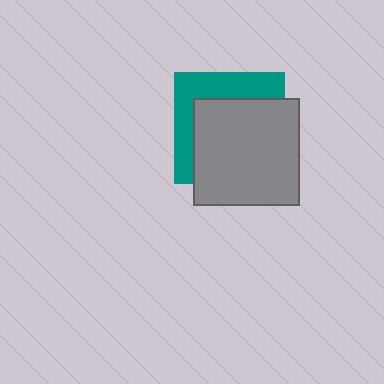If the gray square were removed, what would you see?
You would see the complete teal square.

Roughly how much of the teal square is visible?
A small part of it is visible (roughly 37%).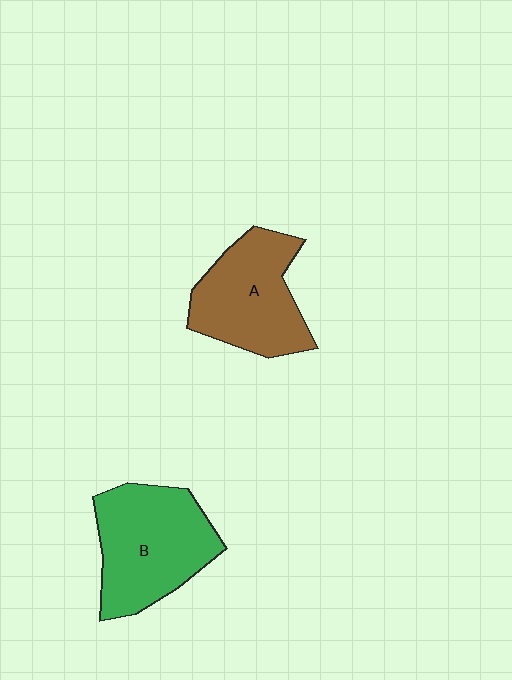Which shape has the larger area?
Shape B (green).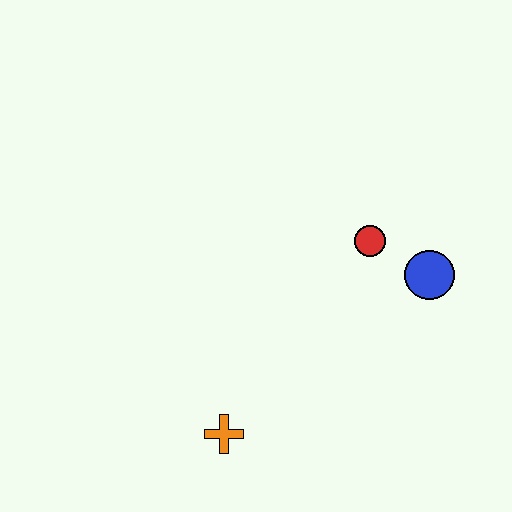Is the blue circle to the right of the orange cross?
Yes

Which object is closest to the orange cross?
The red circle is closest to the orange cross.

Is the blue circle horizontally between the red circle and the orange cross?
No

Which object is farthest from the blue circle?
The orange cross is farthest from the blue circle.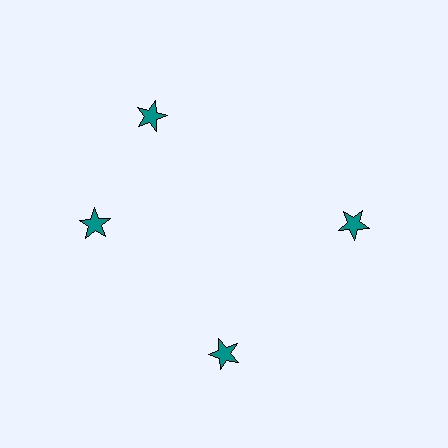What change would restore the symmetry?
The symmetry would be restored by rotating it back into even spacing with its neighbors so that all 4 stars sit at equal angles and equal distance from the center.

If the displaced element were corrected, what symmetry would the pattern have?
It would have 4-fold rotational symmetry — the pattern would map onto itself every 90 degrees.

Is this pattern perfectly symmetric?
No. The 4 teal stars are arranged in a ring, but one element near the 12 o'clock position is rotated out of alignment along the ring, breaking the 4-fold rotational symmetry.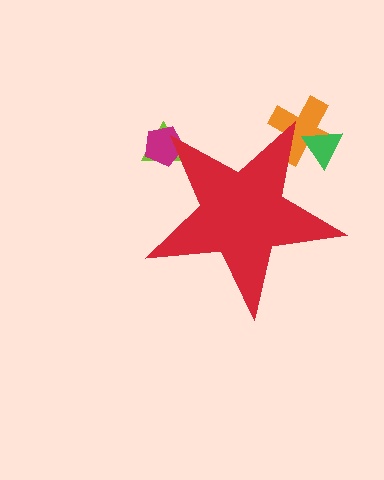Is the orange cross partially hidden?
Yes, the orange cross is partially hidden behind the red star.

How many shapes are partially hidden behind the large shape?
4 shapes are partially hidden.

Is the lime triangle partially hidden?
Yes, the lime triangle is partially hidden behind the red star.